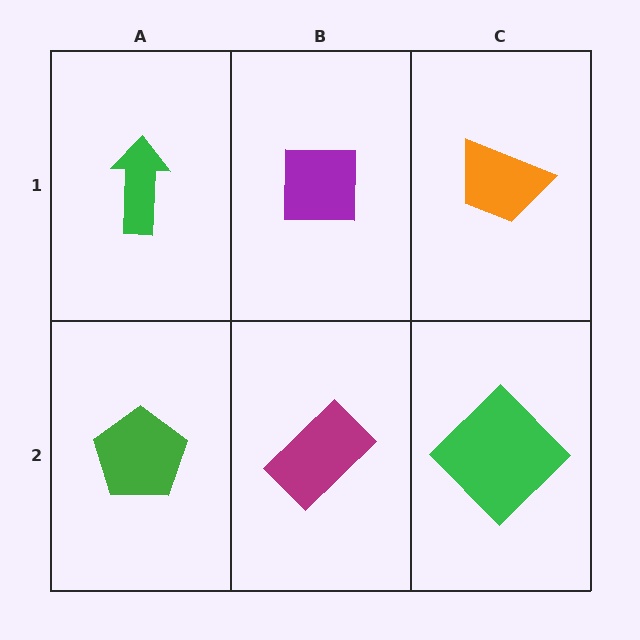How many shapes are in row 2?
3 shapes.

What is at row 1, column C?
An orange trapezoid.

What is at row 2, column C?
A green diamond.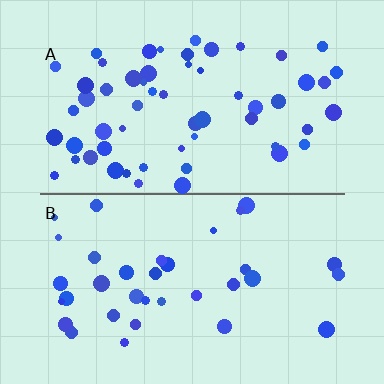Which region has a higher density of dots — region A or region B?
A (the top).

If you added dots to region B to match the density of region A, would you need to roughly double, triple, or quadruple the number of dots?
Approximately double.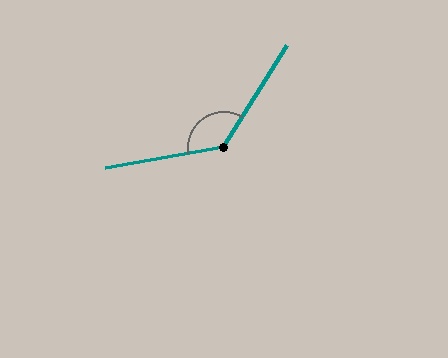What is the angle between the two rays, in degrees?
Approximately 132 degrees.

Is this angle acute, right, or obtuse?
It is obtuse.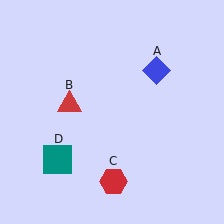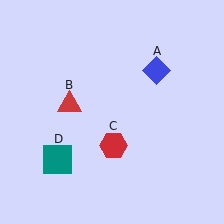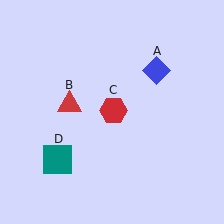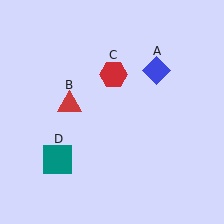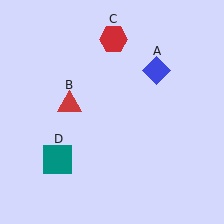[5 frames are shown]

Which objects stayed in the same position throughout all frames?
Blue diamond (object A) and red triangle (object B) and teal square (object D) remained stationary.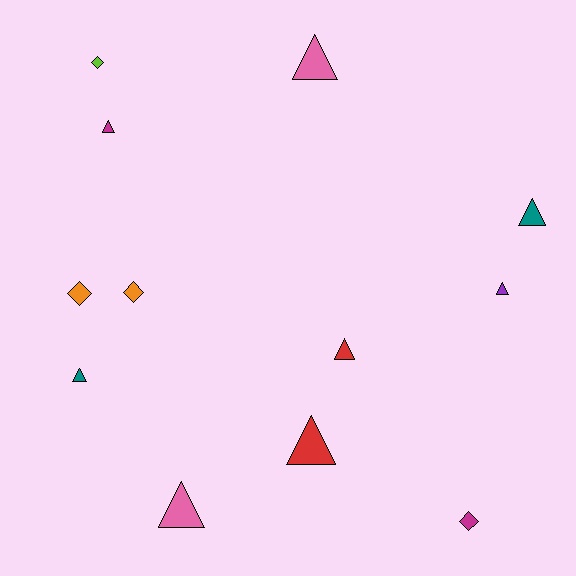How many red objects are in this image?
There are 2 red objects.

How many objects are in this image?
There are 12 objects.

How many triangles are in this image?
There are 8 triangles.